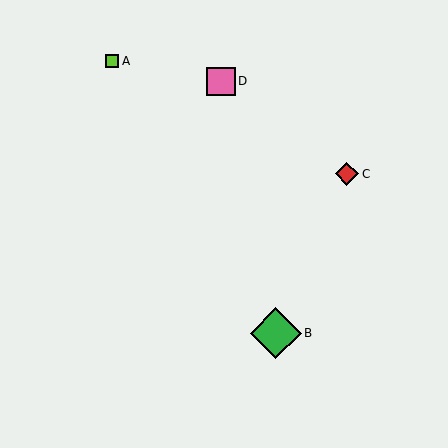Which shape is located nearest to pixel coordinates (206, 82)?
The pink square (labeled D) at (221, 81) is nearest to that location.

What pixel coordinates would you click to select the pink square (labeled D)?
Click at (221, 81) to select the pink square D.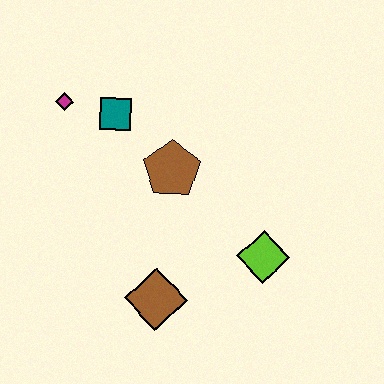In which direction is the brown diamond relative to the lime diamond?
The brown diamond is to the left of the lime diamond.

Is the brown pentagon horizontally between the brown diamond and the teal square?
No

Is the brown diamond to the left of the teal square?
No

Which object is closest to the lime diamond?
The brown diamond is closest to the lime diamond.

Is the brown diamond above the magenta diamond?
No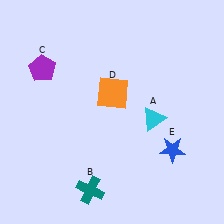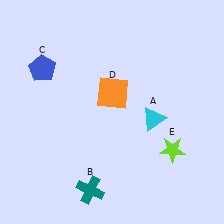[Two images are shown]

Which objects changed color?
C changed from purple to blue. E changed from blue to lime.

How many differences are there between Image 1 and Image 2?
There are 2 differences between the two images.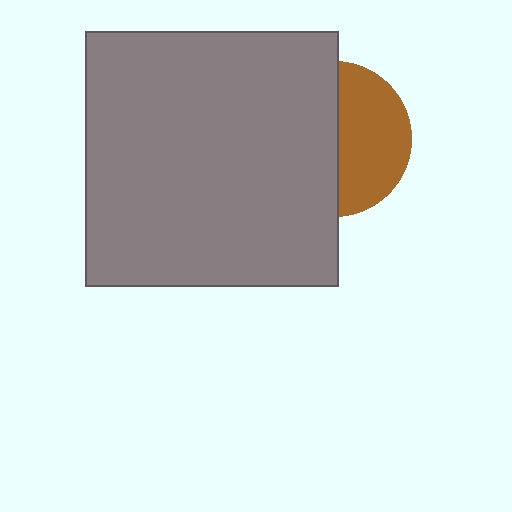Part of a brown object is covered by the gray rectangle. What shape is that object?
It is a circle.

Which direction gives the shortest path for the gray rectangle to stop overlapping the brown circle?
Moving left gives the shortest separation.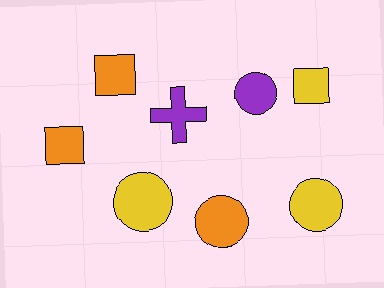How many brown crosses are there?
There are no brown crosses.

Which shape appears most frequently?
Circle, with 4 objects.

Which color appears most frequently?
Orange, with 3 objects.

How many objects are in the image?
There are 8 objects.